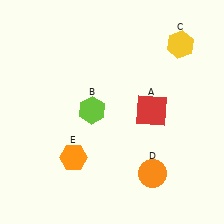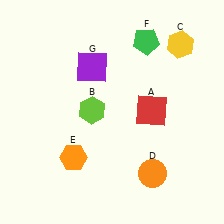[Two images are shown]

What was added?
A green pentagon (F), a purple square (G) were added in Image 2.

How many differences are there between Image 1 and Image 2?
There are 2 differences between the two images.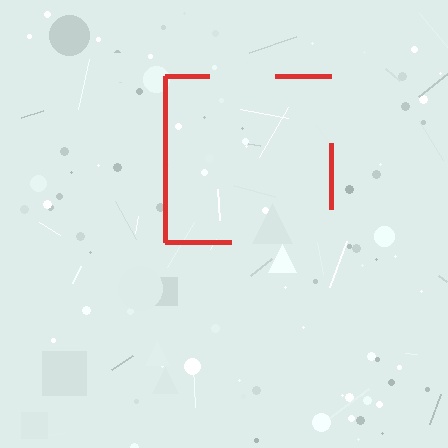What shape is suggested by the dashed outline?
The dashed outline suggests a square.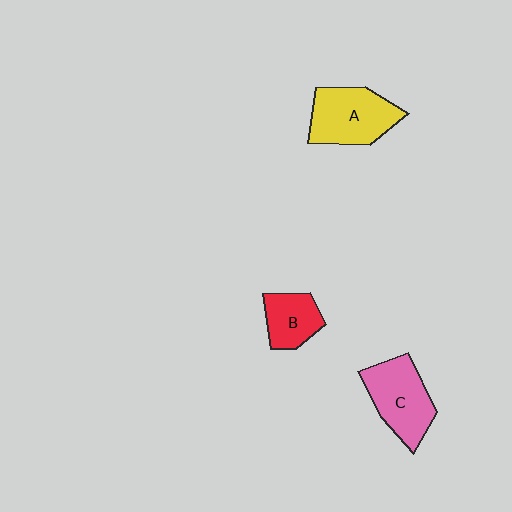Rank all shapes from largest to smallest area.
From largest to smallest: A (yellow), C (pink), B (red).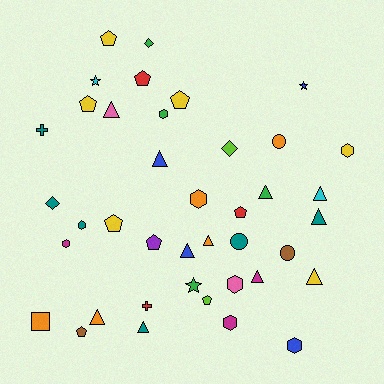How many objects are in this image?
There are 40 objects.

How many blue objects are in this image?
There are 4 blue objects.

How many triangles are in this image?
There are 11 triangles.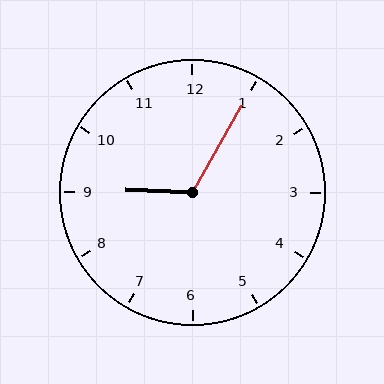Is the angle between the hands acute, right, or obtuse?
It is obtuse.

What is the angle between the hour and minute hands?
Approximately 118 degrees.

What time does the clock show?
9:05.